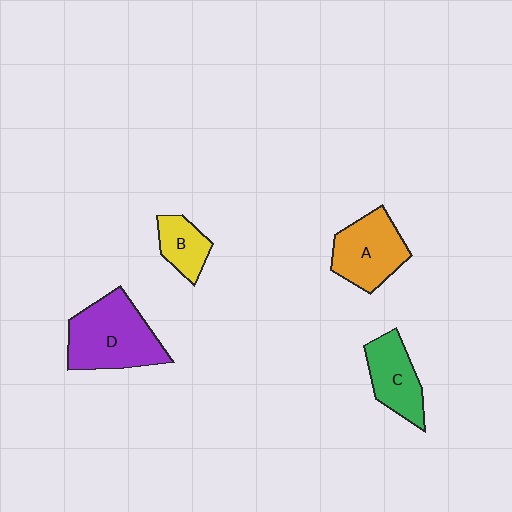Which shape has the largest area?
Shape D (purple).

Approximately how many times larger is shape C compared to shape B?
Approximately 1.5 times.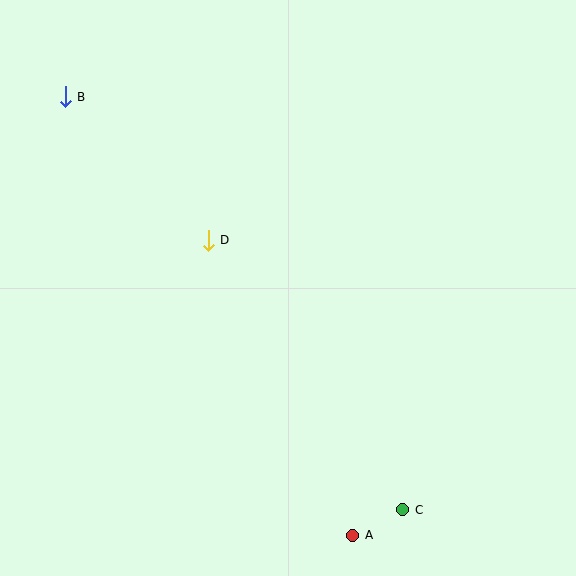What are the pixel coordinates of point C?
Point C is at (403, 510).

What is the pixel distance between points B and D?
The distance between B and D is 203 pixels.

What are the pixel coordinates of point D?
Point D is at (208, 240).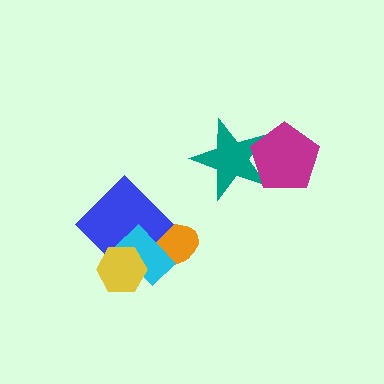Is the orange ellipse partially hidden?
Yes, it is partially covered by another shape.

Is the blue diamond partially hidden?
Yes, it is partially covered by another shape.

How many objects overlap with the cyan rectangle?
3 objects overlap with the cyan rectangle.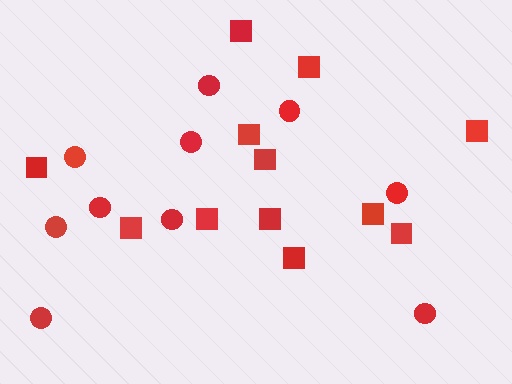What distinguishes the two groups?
There are 2 groups: one group of squares (12) and one group of circles (10).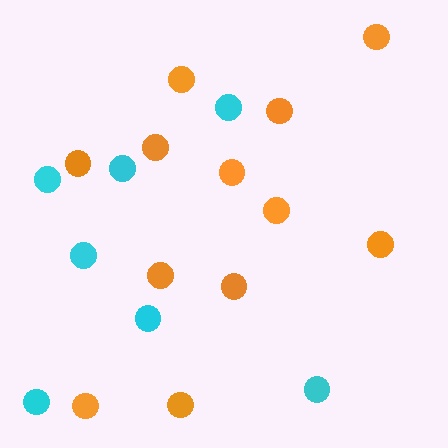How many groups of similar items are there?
There are 2 groups: one group of orange circles (12) and one group of cyan circles (7).